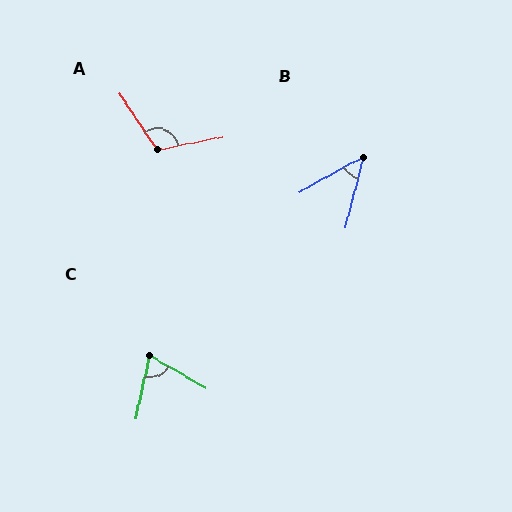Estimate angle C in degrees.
Approximately 73 degrees.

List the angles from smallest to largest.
B (47°), C (73°), A (113°).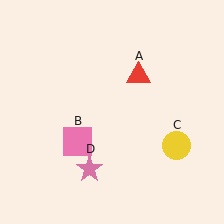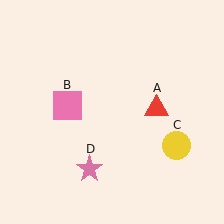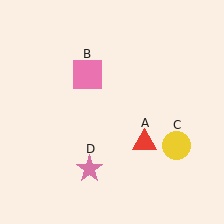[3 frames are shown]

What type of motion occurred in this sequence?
The red triangle (object A), pink square (object B) rotated clockwise around the center of the scene.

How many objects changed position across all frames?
2 objects changed position: red triangle (object A), pink square (object B).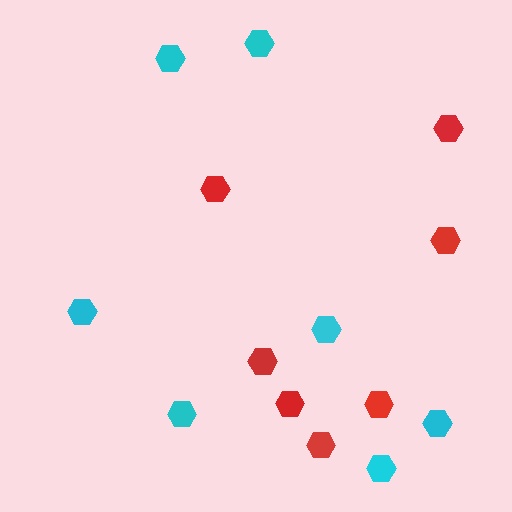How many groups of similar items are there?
There are 2 groups: one group of cyan hexagons (7) and one group of red hexagons (7).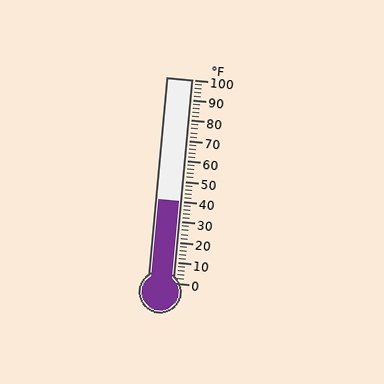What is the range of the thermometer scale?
The thermometer scale ranges from 0°F to 100°F.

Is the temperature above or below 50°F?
The temperature is below 50°F.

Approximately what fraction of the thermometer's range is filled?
The thermometer is filled to approximately 40% of its range.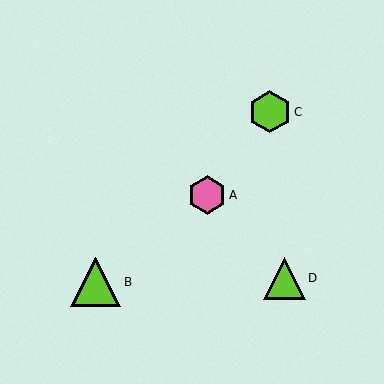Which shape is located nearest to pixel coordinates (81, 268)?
The lime triangle (labeled B) at (96, 282) is nearest to that location.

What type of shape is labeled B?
Shape B is a lime triangle.